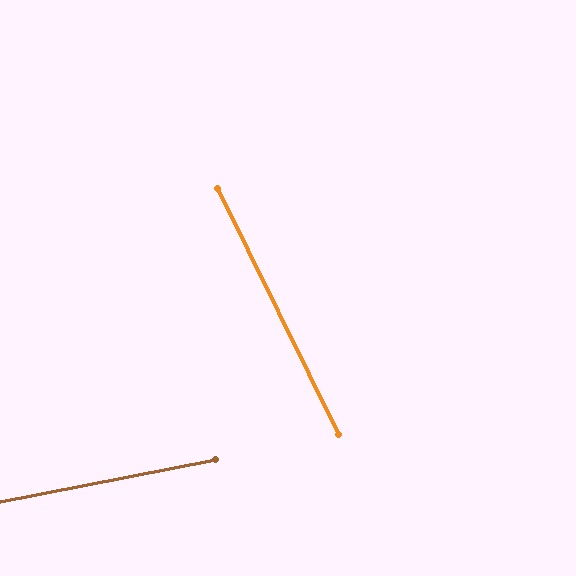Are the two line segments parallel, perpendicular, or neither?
Neither parallel nor perpendicular — they differ by about 75°.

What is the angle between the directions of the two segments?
Approximately 75 degrees.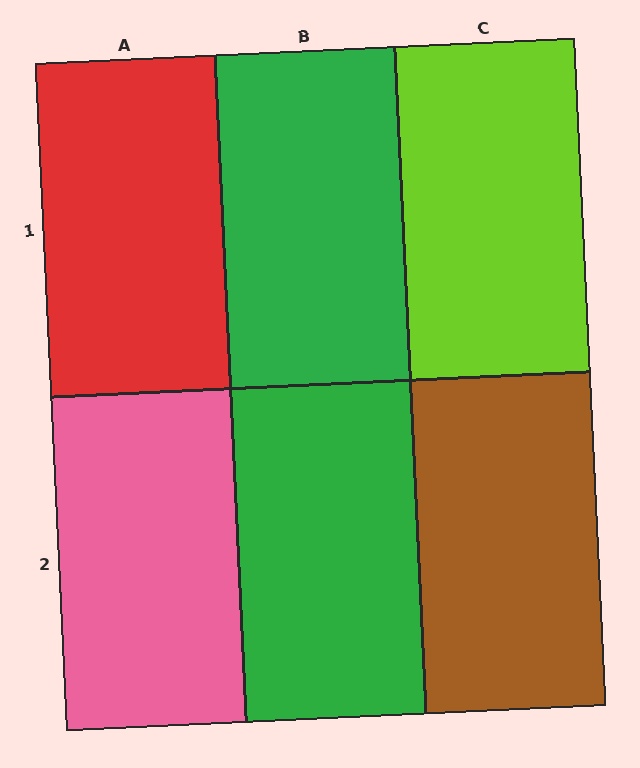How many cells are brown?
1 cell is brown.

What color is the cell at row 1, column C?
Lime.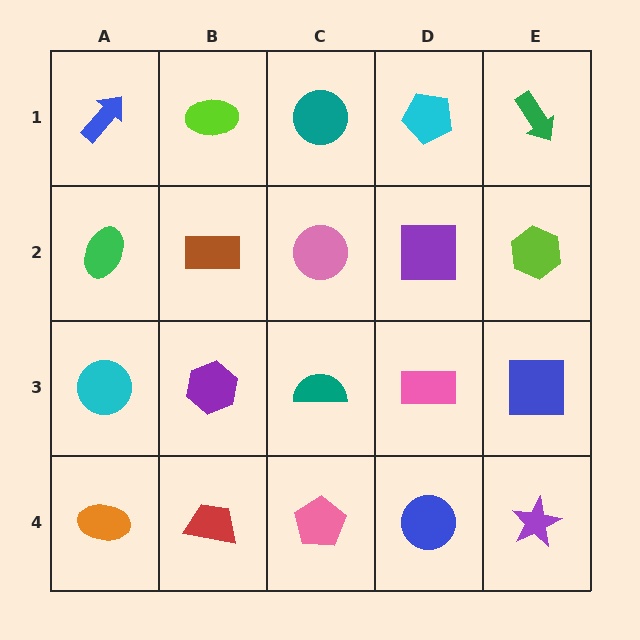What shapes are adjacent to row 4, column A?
A cyan circle (row 3, column A), a red trapezoid (row 4, column B).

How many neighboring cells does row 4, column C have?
3.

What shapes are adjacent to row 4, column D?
A pink rectangle (row 3, column D), a pink pentagon (row 4, column C), a purple star (row 4, column E).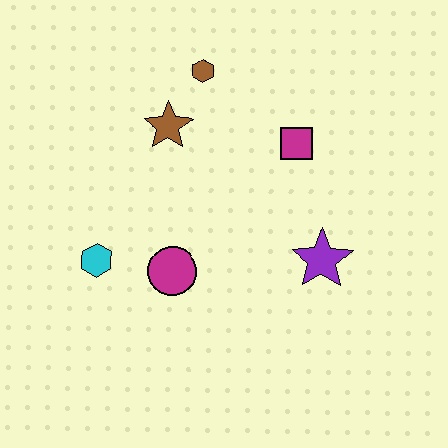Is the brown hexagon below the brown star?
No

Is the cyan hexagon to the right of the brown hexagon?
No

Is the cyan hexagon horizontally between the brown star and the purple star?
No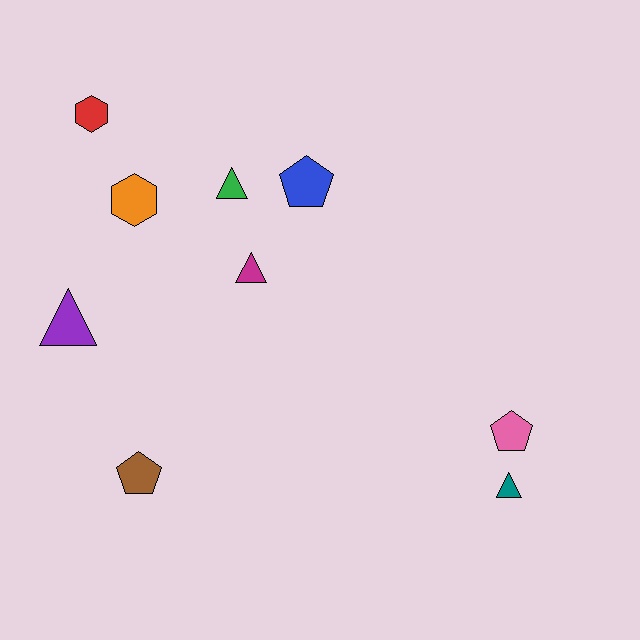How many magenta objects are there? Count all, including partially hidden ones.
There is 1 magenta object.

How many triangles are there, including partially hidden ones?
There are 4 triangles.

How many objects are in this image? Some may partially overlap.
There are 9 objects.